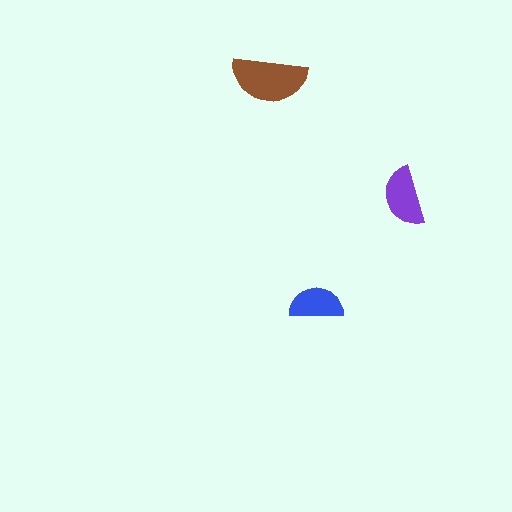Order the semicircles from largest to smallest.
the brown one, the purple one, the blue one.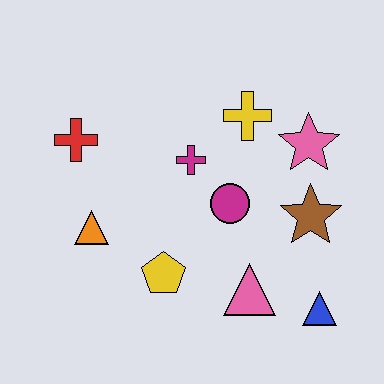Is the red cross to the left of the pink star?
Yes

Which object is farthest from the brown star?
The red cross is farthest from the brown star.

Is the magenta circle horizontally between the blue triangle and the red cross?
Yes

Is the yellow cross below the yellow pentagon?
No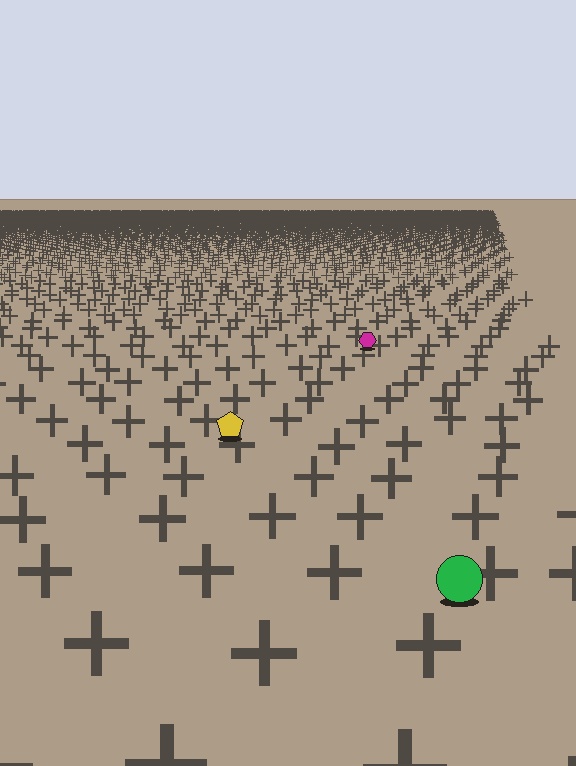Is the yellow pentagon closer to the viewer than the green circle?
No. The green circle is closer — you can tell from the texture gradient: the ground texture is coarser near it.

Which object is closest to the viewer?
The green circle is closest. The texture marks near it are larger and more spread out.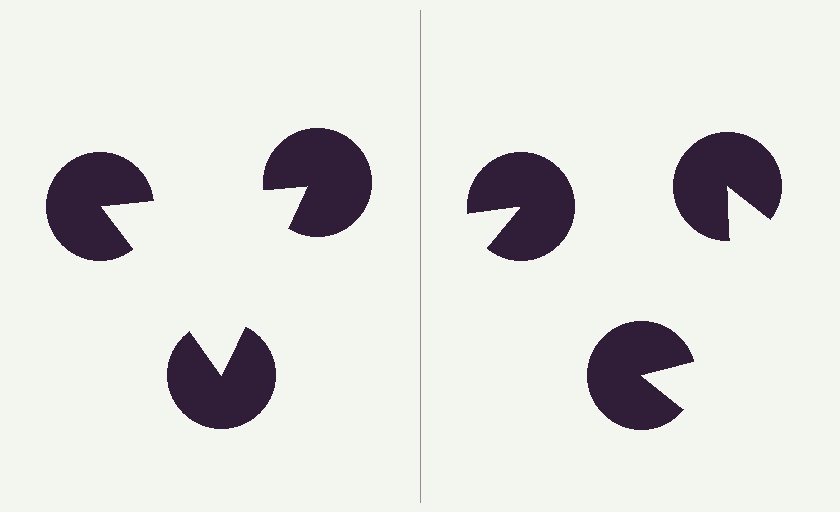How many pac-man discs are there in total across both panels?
6 — 3 on each side.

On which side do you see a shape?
An illusory triangle appears on the left side. On the right side the wedge cuts are rotated, so no coherent shape forms.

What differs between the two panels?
The pac-man discs are positioned identically on both sides; only the wedge orientations differ. On the left they align to a triangle; on the right they are misaligned.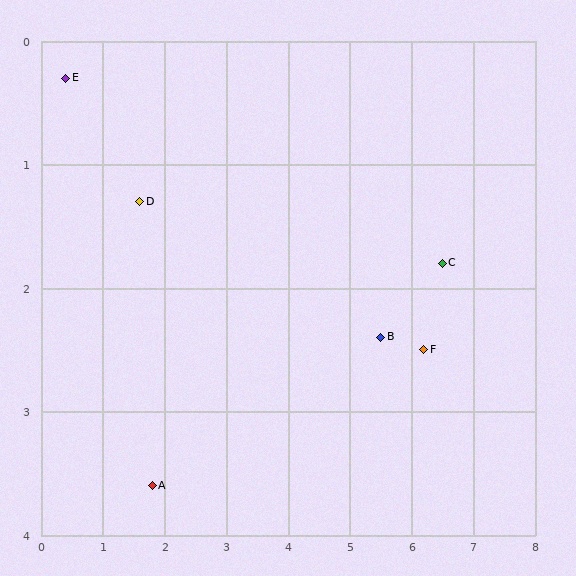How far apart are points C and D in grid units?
Points C and D are about 4.9 grid units apart.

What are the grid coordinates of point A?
Point A is at approximately (1.8, 3.6).